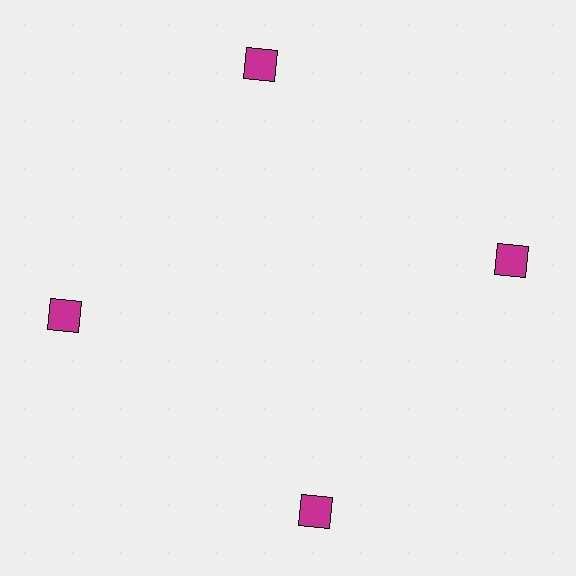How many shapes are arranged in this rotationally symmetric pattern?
There are 4 shapes, arranged in 4 groups of 1.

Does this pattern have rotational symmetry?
Yes, this pattern has 4-fold rotational symmetry. It looks the same after rotating 90 degrees around the center.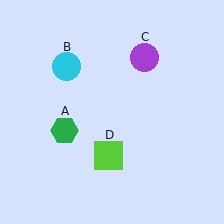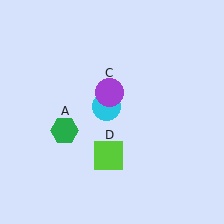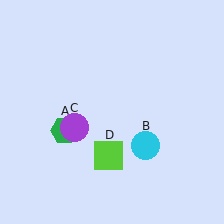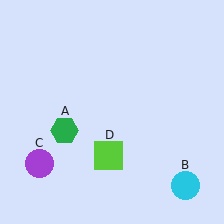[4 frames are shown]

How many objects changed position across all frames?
2 objects changed position: cyan circle (object B), purple circle (object C).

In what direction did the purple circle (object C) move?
The purple circle (object C) moved down and to the left.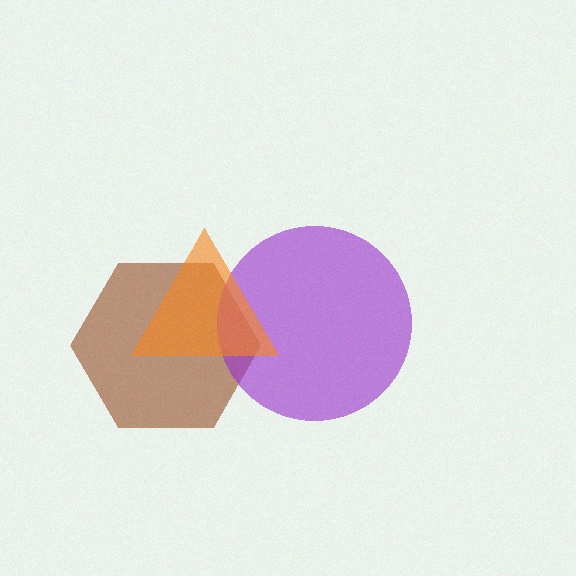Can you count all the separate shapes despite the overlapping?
Yes, there are 3 separate shapes.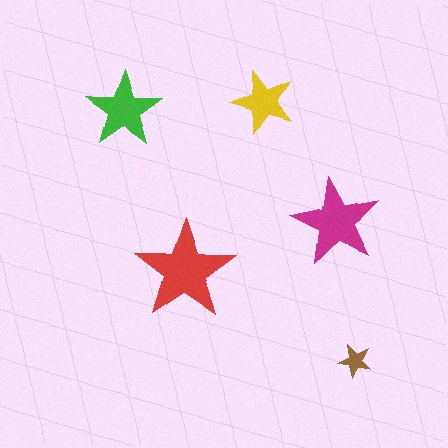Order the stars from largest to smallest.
the red one, the magenta one, the green one, the yellow one, the brown one.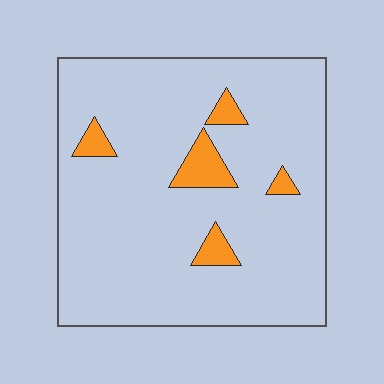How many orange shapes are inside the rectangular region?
5.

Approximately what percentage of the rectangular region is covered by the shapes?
Approximately 10%.